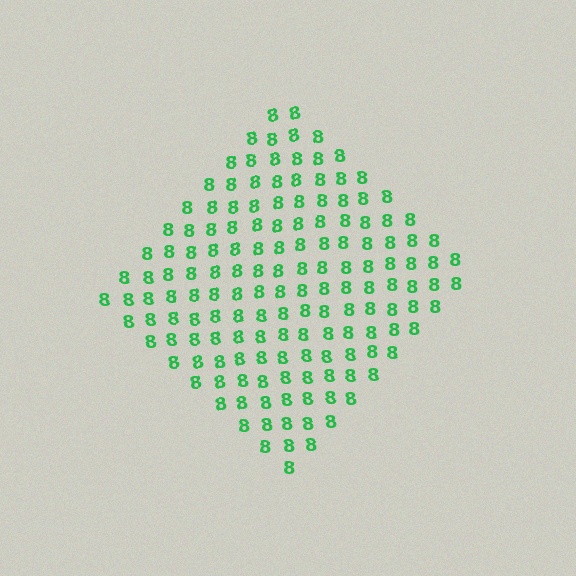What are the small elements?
The small elements are digit 8's.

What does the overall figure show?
The overall figure shows a diamond.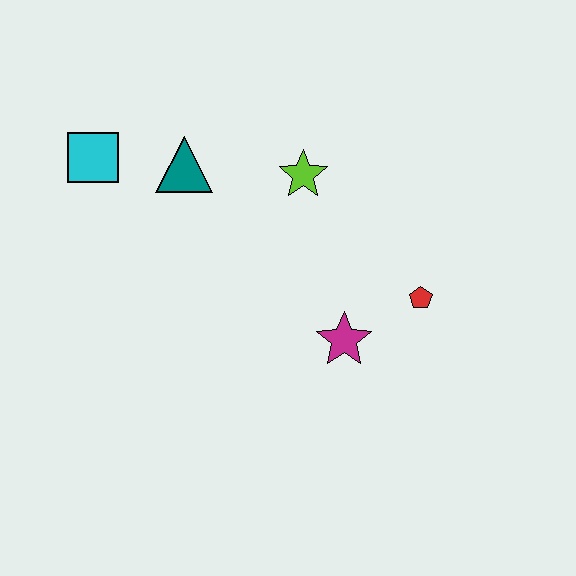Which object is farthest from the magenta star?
The cyan square is farthest from the magenta star.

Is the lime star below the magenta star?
No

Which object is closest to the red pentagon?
The magenta star is closest to the red pentagon.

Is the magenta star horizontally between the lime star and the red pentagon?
Yes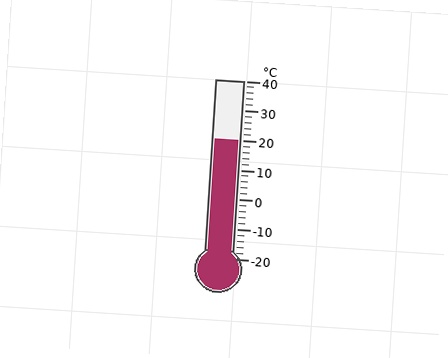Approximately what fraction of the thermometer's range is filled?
The thermometer is filled to approximately 65% of its range.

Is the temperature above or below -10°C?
The temperature is above -10°C.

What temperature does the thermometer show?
The thermometer shows approximately 20°C.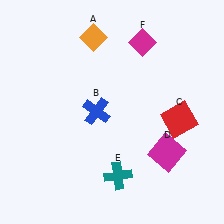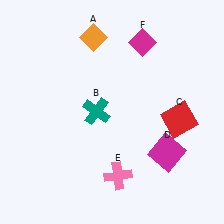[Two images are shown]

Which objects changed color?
B changed from blue to teal. E changed from teal to pink.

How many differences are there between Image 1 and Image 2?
There are 2 differences between the two images.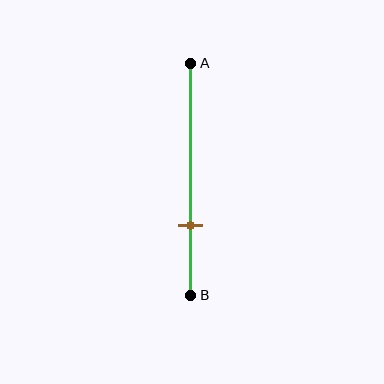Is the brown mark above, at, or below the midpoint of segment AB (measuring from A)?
The brown mark is below the midpoint of segment AB.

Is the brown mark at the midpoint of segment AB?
No, the mark is at about 70% from A, not at the 50% midpoint.